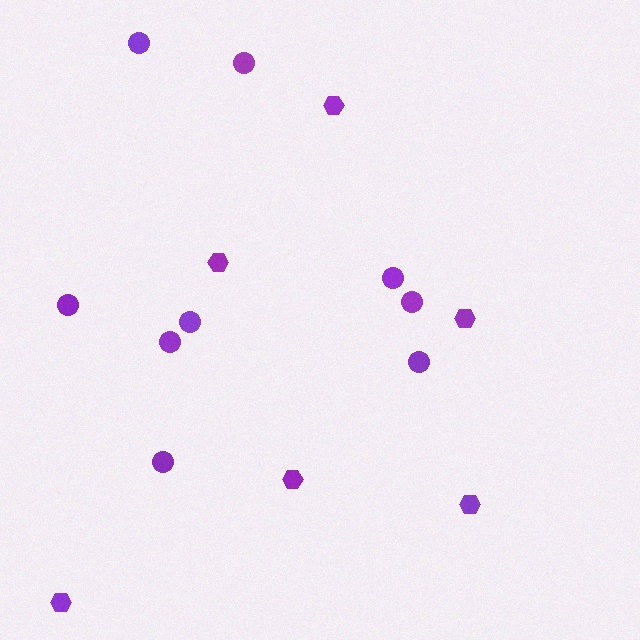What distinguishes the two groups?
There are 2 groups: one group of hexagons (6) and one group of circles (9).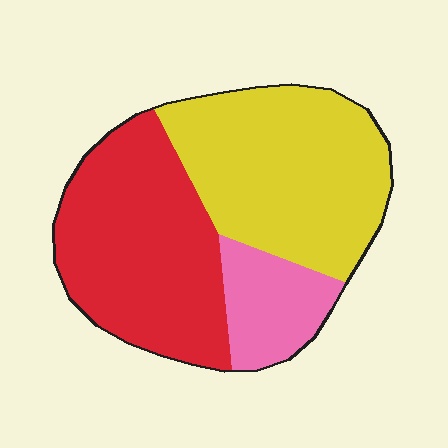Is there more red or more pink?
Red.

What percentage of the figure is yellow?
Yellow takes up about two fifths (2/5) of the figure.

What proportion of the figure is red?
Red takes up about two fifths (2/5) of the figure.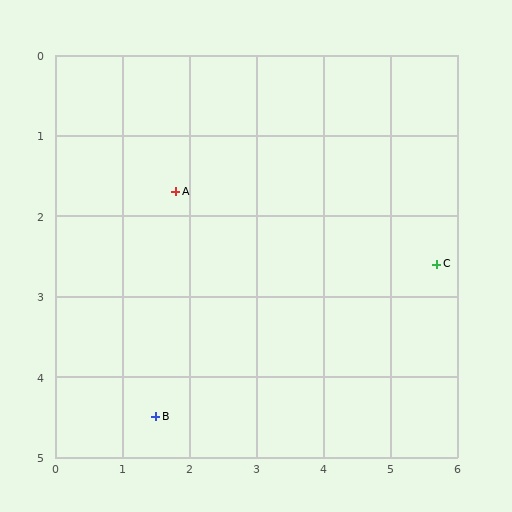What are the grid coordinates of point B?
Point B is at approximately (1.5, 4.5).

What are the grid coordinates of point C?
Point C is at approximately (5.7, 2.6).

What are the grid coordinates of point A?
Point A is at approximately (1.8, 1.7).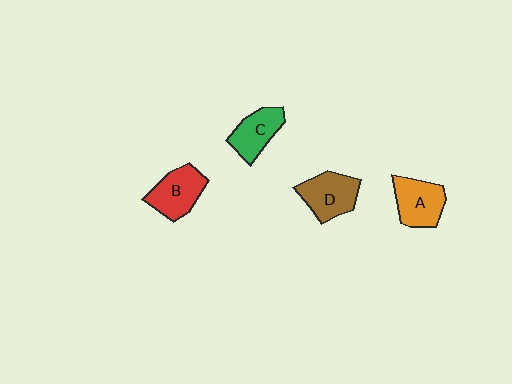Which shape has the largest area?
Shape D (brown).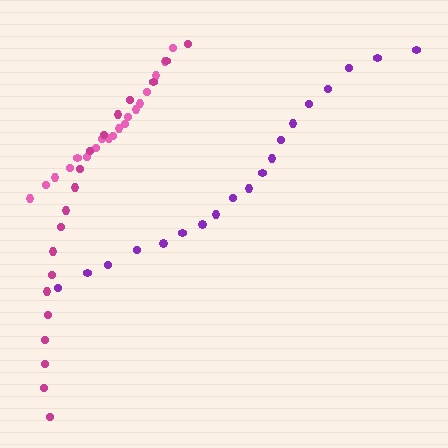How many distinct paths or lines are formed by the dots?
There are 3 distinct paths.